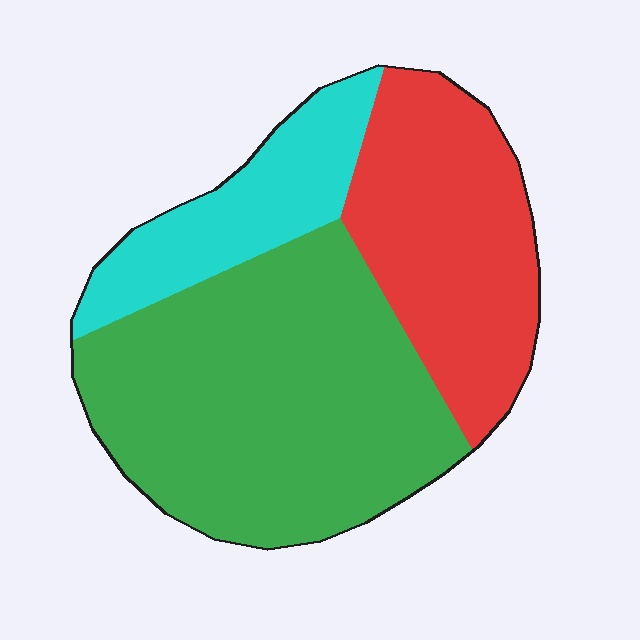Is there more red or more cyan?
Red.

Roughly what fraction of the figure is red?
Red covers roughly 30% of the figure.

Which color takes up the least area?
Cyan, at roughly 20%.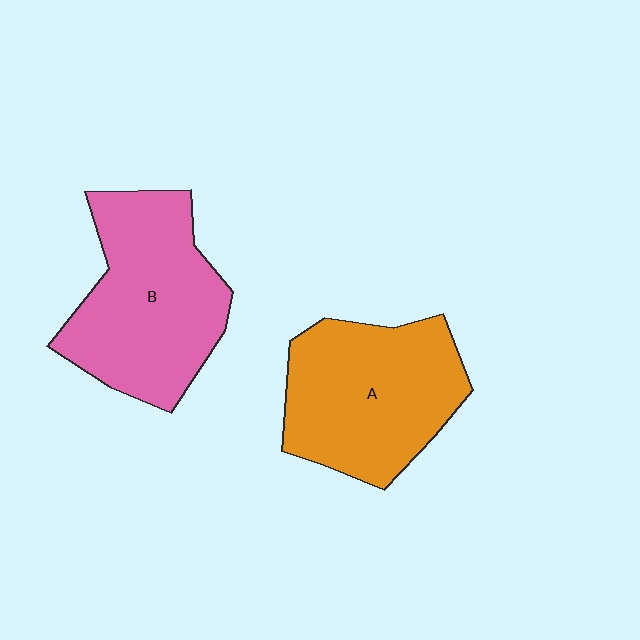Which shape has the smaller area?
Shape A (orange).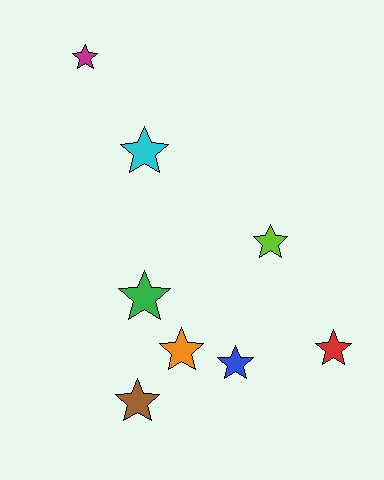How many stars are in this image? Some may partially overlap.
There are 8 stars.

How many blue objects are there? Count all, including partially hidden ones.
There is 1 blue object.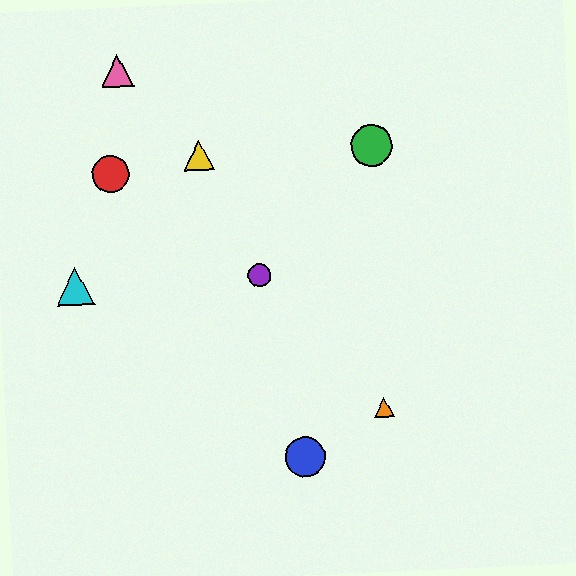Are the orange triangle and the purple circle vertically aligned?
No, the orange triangle is at x≈384 and the purple circle is at x≈260.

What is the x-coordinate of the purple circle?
The purple circle is at x≈260.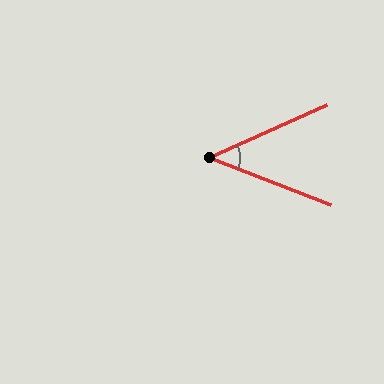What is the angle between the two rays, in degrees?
Approximately 45 degrees.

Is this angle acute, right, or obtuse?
It is acute.